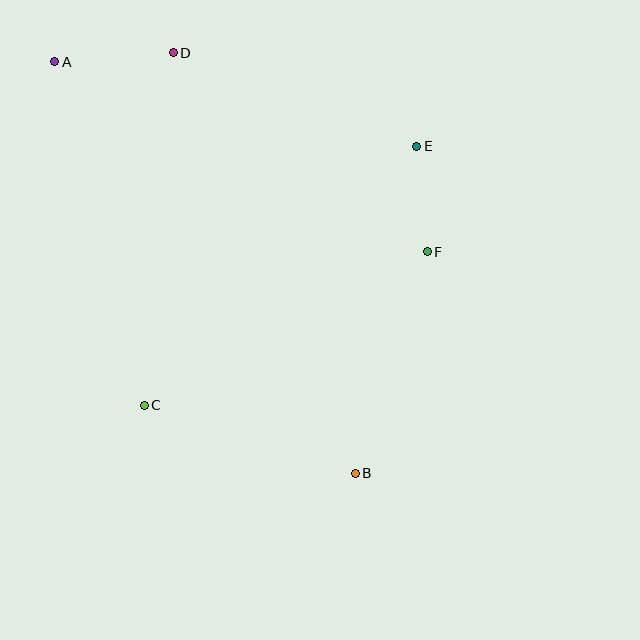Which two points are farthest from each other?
Points A and B are farthest from each other.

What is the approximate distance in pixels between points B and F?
The distance between B and F is approximately 233 pixels.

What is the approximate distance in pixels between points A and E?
The distance between A and E is approximately 371 pixels.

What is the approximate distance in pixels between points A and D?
The distance between A and D is approximately 119 pixels.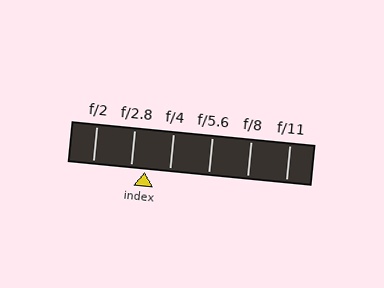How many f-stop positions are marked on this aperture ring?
There are 6 f-stop positions marked.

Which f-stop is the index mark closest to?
The index mark is closest to f/2.8.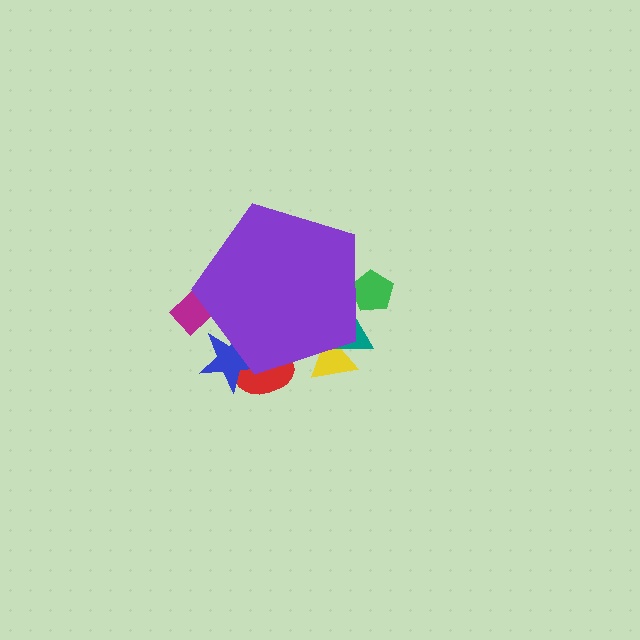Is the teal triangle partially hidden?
Yes, the teal triangle is partially hidden behind the purple pentagon.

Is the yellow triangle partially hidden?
Yes, the yellow triangle is partially hidden behind the purple pentagon.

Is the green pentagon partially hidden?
Yes, the green pentagon is partially hidden behind the purple pentagon.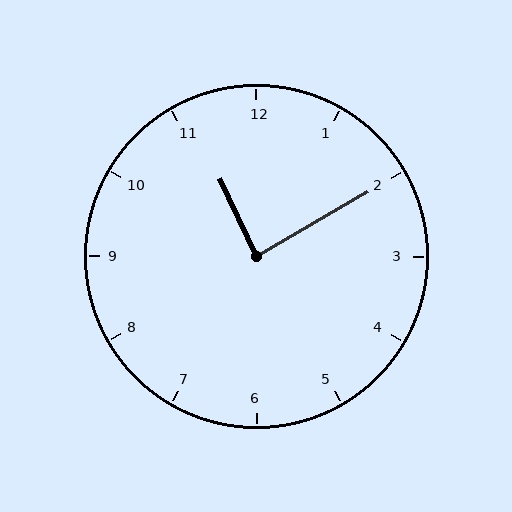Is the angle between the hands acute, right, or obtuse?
It is right.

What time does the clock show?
11:10.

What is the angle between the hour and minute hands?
Approximately 85 degrees.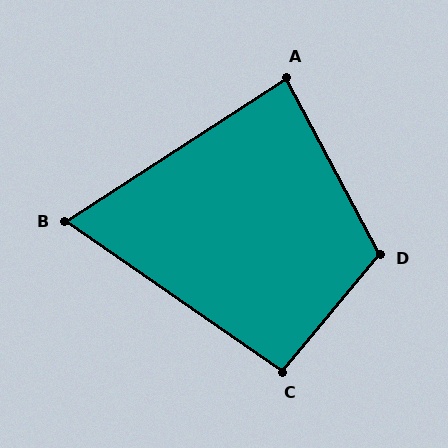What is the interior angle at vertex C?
Approximately 95 degrees (obtuse).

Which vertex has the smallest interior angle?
B, at approximately 68 degrees.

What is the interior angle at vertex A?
Approximately 85 degrees (acute).